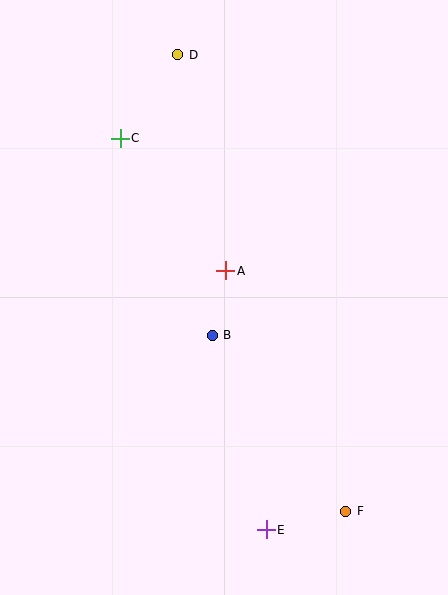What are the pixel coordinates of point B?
Point B is at (212, 335).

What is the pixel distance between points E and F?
The distance between E and F is 82 pixels.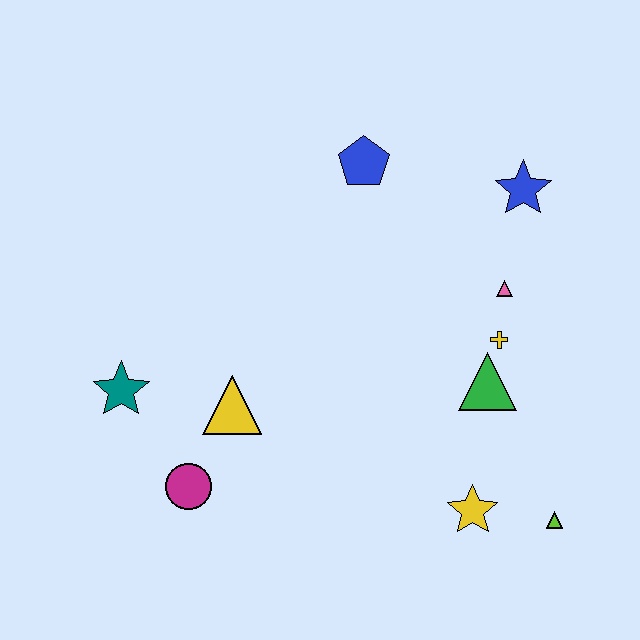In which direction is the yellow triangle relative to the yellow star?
The yellow triangle is to the left of the yellow star.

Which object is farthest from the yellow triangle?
The blue star is farthest from the yellow triangle.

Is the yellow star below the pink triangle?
Yes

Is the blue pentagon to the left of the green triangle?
Yes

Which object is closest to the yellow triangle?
The magenta circle is closest to the yellow triangle.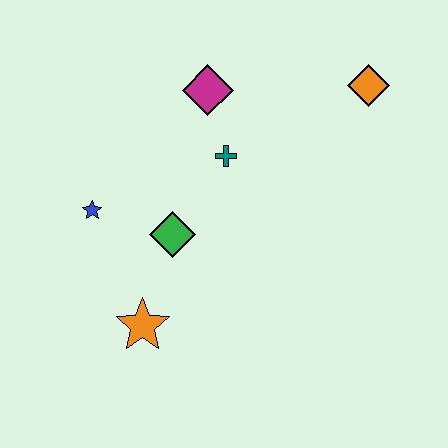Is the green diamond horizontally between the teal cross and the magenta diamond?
No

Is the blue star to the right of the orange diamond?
No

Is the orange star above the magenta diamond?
No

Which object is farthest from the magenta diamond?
The orange star is farthest from the magenta diamond.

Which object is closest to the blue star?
The green diamond is closest to the blue star.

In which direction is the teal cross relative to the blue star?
The teal cross is to the right of the blue star.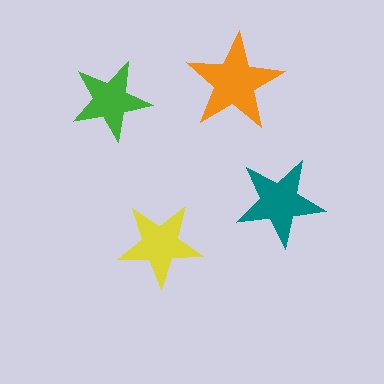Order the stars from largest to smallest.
the orange one, the teal one, the yellow one, the green one.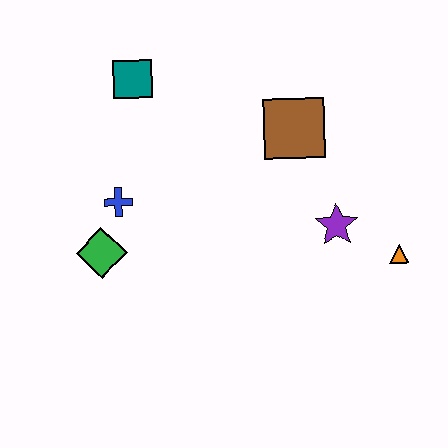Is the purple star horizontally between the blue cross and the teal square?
No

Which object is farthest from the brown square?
The green diamond is farthest from the brown square.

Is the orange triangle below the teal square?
Yes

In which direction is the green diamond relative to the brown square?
The green diamond is to the left of the brown square.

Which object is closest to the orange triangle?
The purple star is closest to the orange triangle.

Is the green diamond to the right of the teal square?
No